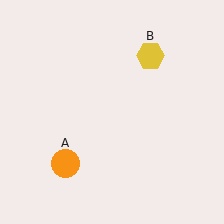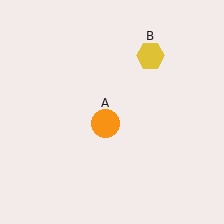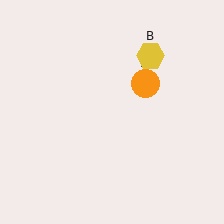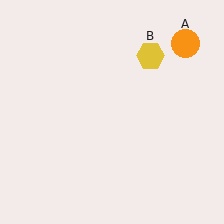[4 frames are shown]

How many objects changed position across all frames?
1 object changed position: orange circle (object A).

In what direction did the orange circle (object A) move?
The orange circle (object A) moved up and to the right.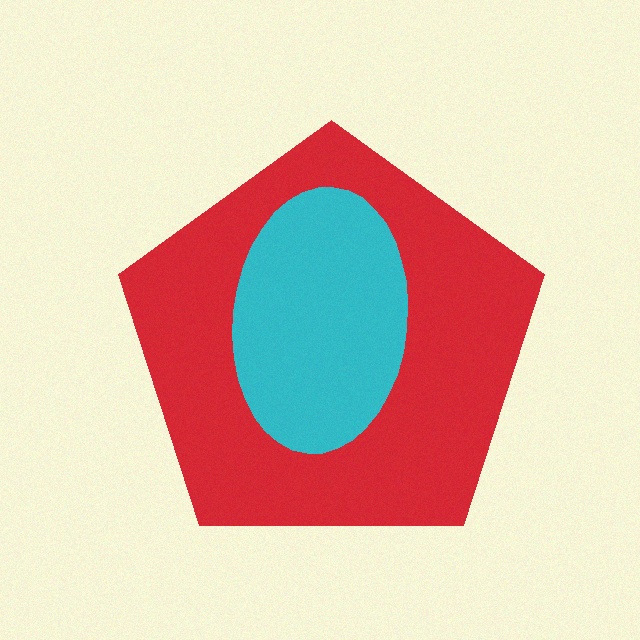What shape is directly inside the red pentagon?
The cyan ellipse.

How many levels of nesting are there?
2.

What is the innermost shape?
The cyan ellipse.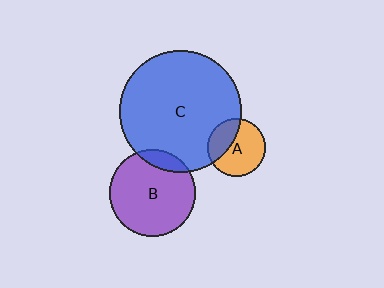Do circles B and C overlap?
Yes.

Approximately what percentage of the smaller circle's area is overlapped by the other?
Approximately 10%.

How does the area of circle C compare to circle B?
Approximately 2.0 times.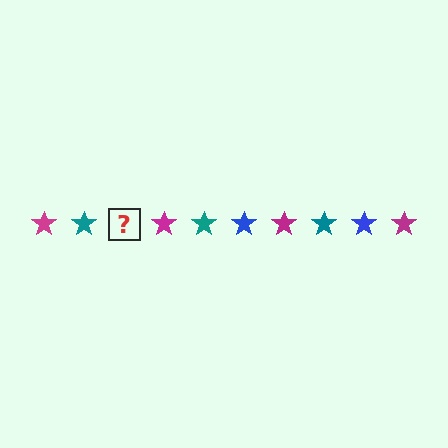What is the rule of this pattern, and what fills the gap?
The rule is that the pattern cycles through magenta, teal, blue stars. The gap should be filled with a blue star.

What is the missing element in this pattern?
The missing element is a blue star.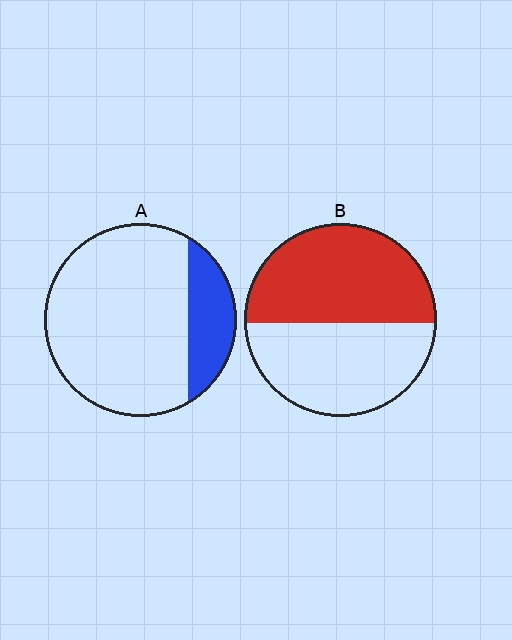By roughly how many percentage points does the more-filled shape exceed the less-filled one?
By roughly 30 percentage points (B over A).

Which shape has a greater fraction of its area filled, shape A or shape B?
Shape B.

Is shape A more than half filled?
No.